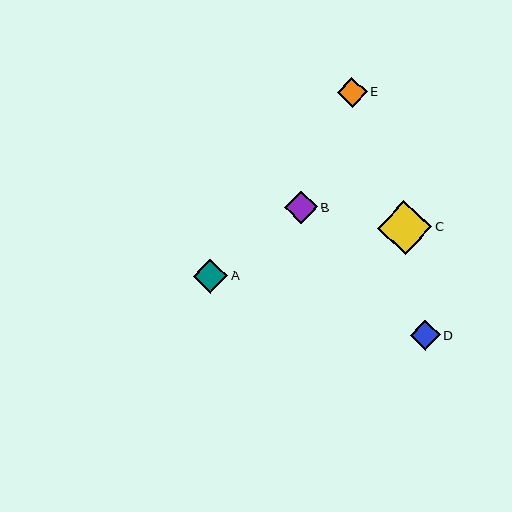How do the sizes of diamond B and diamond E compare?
Diamond B and diamond E are approximately the same size.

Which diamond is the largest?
Diamond C is the largest with a size of approximately 54 pixels.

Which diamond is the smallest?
Diamond D is the smallest with a size of approximately 30 pixels.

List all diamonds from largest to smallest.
From largest to smallest: C, A, B, E, D.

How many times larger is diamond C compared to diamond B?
Diamond C is approximately 1.6 times the size of diamond B.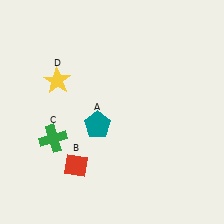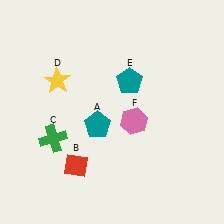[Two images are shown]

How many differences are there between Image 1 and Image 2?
There are 2 differences between the two images.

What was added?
A teal pentagon (E), a pink hexagon (F) were added in Image 2.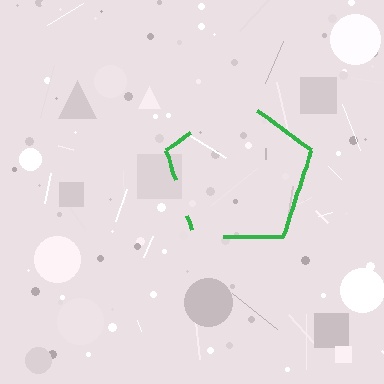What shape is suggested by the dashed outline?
The dashed outline suggests a pentagon.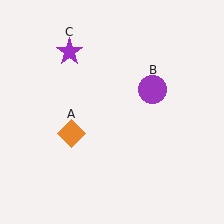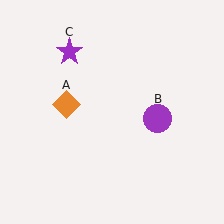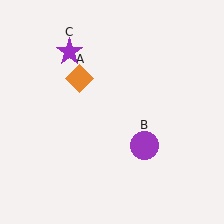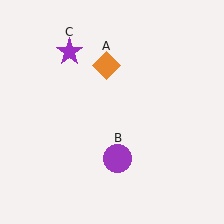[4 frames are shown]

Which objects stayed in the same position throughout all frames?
Purple star (object C) remained stationary.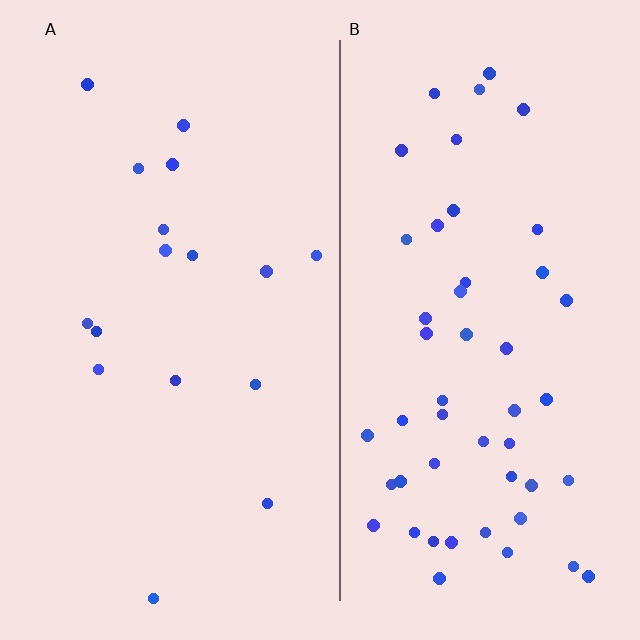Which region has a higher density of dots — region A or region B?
B (the right).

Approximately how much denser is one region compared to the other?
Approximately 3.0× — region B over region A.